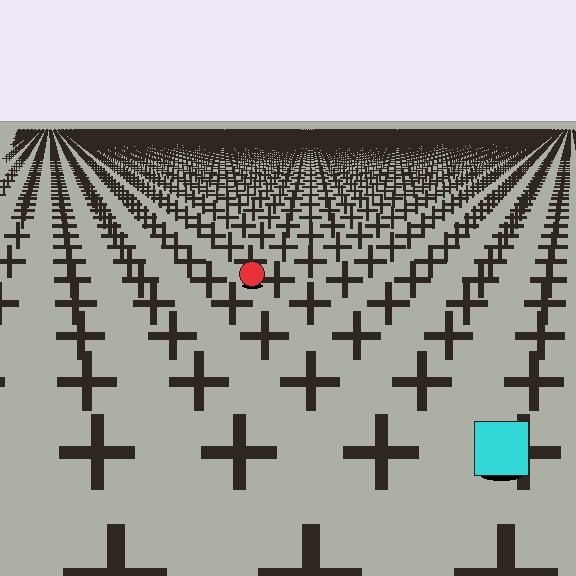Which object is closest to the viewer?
The cyan square is closest. The texture marks near it are larger and more spread out.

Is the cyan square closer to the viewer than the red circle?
Yes. The cyan square is closer — you can tell from the texture gradient: the ground texture is coarser near it.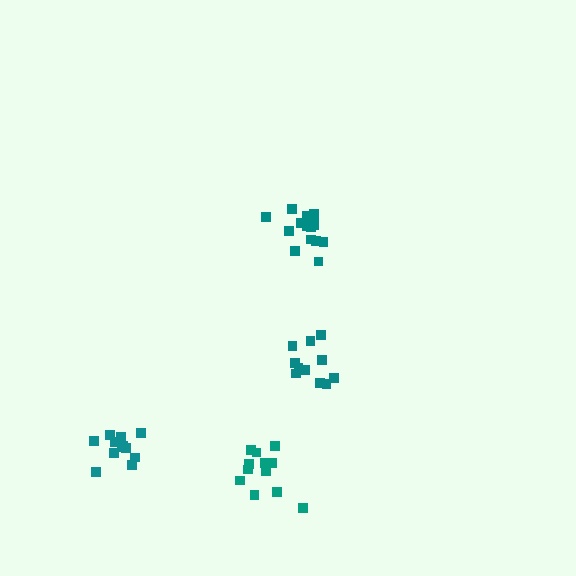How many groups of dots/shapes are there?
There are 4 groups.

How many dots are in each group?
Group 1: 12 dots, Group 2: 11 dots, Group 3: 16 dots, Group 4: 12 dots (51 total).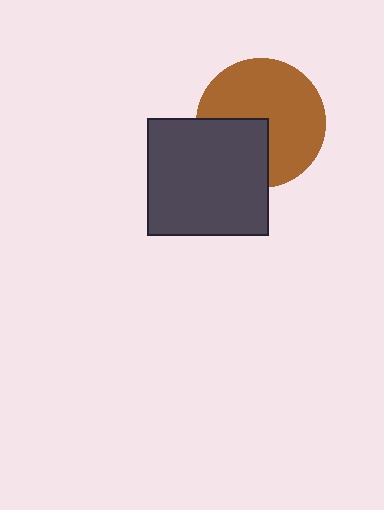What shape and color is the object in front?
The object in front is a dark gray rectangle.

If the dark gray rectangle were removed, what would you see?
You would see the complete brown circle.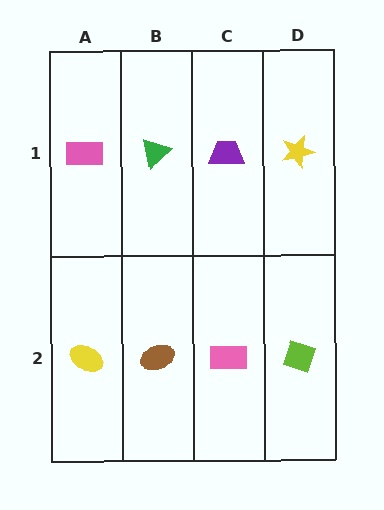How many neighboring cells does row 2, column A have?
2.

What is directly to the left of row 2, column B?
A yellow ellipse.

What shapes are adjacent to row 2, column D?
A yellow star (row 1, column D), a pink rectangle (row 2, column C).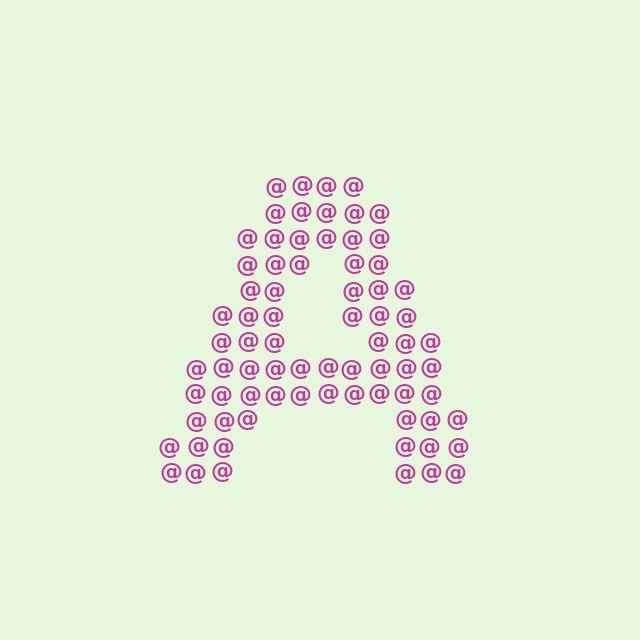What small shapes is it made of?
It is made of small at signs.